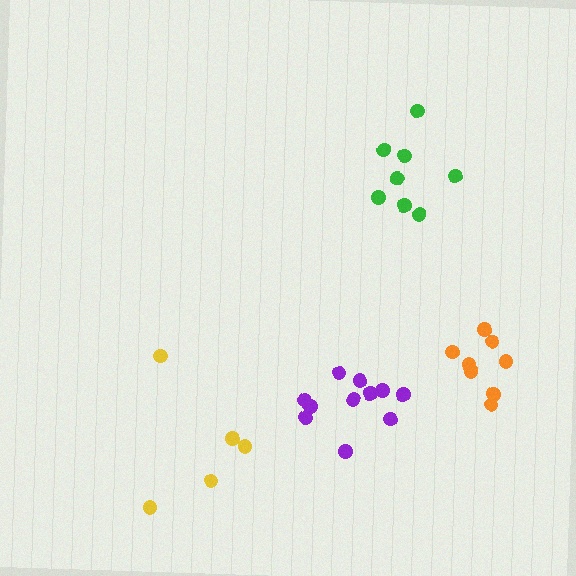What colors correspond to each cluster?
The clusters are colored: orange, green, purple, yellow.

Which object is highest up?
The green cluster is topmost.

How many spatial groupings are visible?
There are 4 spatial groupings.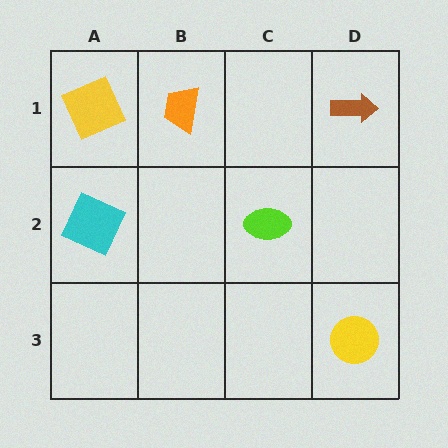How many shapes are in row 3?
1 shape.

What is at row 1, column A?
A yellow square.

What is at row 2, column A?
A cyan square.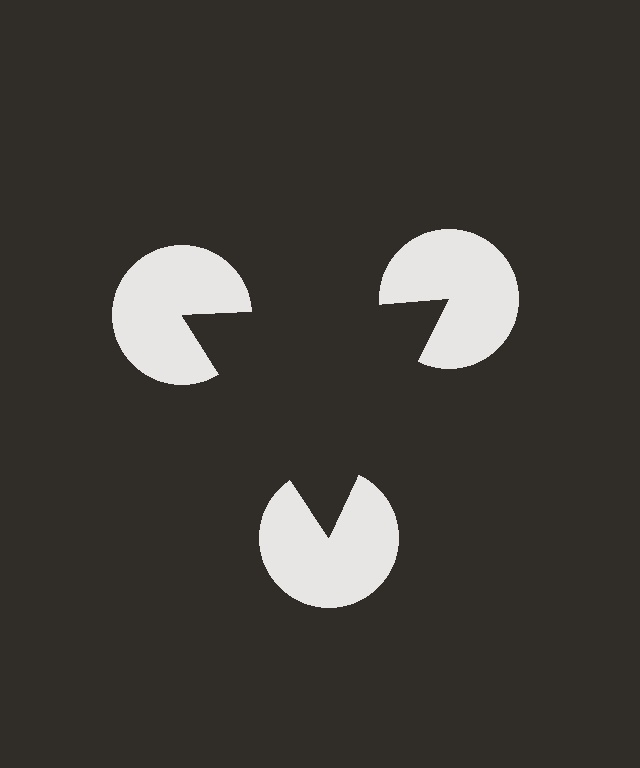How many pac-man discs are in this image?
There are 3 — one at each vertex of the illusory triangle.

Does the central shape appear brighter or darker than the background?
It typically appears slightly darker than the background, even though no actual brightness change is drawn.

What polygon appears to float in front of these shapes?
An illusory triangle — its edges are inferred from the aligned wedge cuts in the pac-man discs, not physically drawn.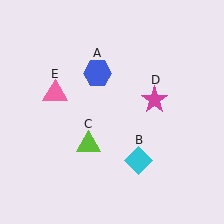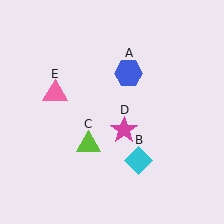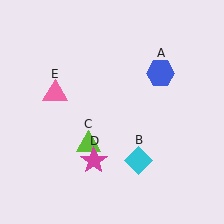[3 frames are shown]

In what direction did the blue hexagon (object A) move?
The blue hexagon (object A) moved right.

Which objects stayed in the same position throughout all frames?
Cyan diamond (object B) and lime triangle (object C) and pink triangle (object E) remained stationary.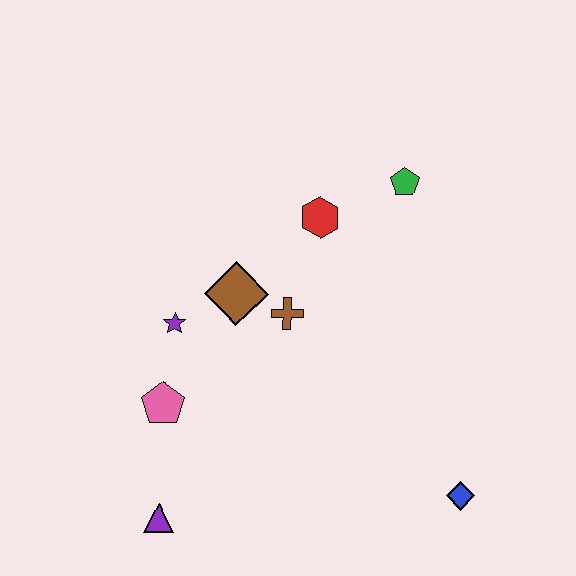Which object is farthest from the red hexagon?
The purple triangle is farthest from the red hexagon.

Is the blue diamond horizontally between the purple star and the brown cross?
No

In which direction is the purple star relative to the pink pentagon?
The purple star is above the pink pentagon.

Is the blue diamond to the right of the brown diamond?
Yes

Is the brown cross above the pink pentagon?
Yes